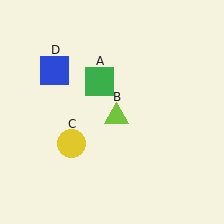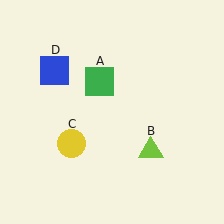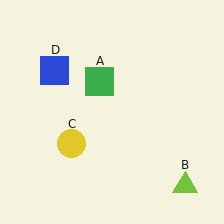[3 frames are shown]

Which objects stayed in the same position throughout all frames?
Green square (object A) and yellow circle (object C) and blue square (object D) remained stationary.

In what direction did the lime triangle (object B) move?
The lime triangle (object B) moved down and to the right.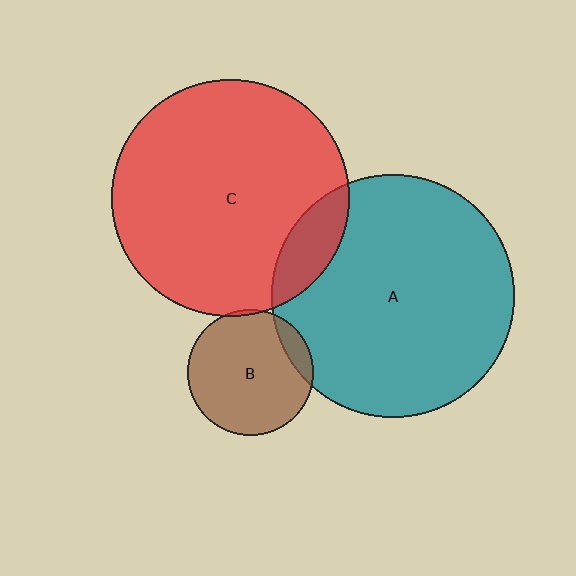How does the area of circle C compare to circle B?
Approximately 3.5 times.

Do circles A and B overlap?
Yes.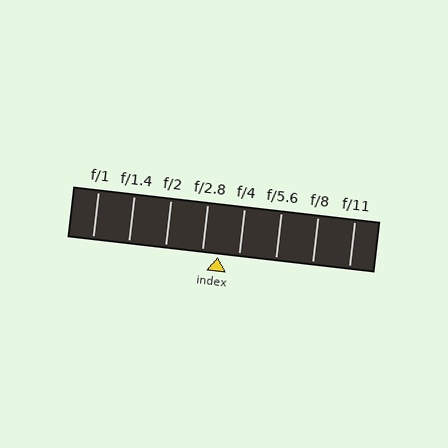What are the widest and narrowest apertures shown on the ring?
The widest aperture shown is f/1 and the narrowest is f/11.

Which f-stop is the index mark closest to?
The index mark is closest to f/2.8.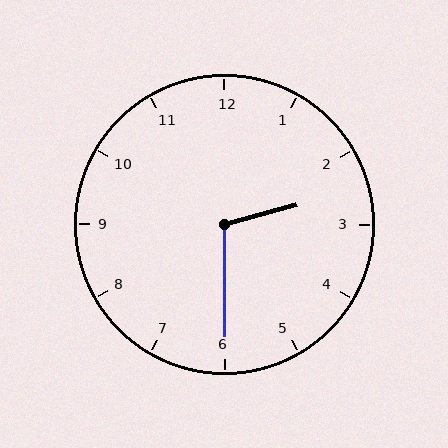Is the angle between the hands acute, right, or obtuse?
It is obtuse.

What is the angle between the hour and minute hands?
Approximately 105 degrees.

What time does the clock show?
2:30.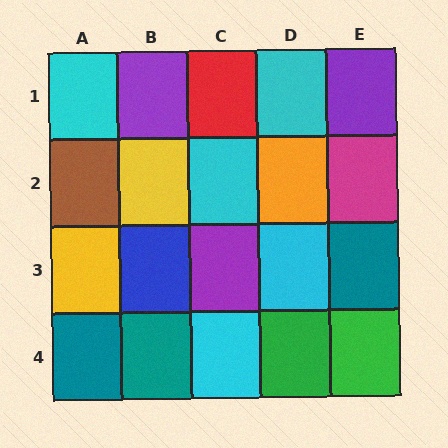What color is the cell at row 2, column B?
Yellow.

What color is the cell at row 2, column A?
Brown.